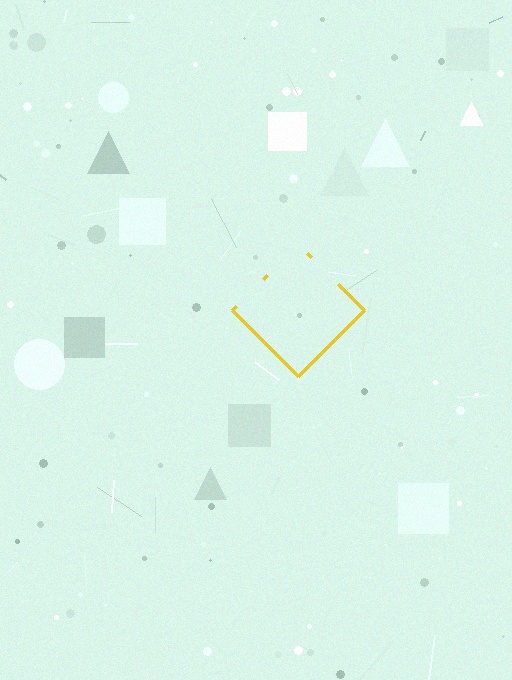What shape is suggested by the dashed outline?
The dashed outline suggests a diamond.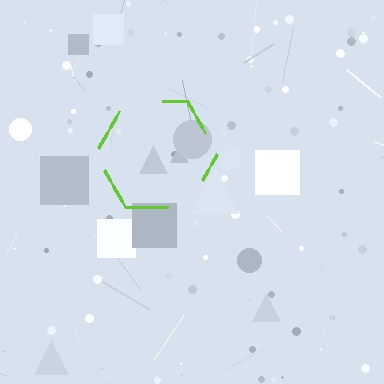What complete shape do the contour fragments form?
The contour fragments form a hexagon.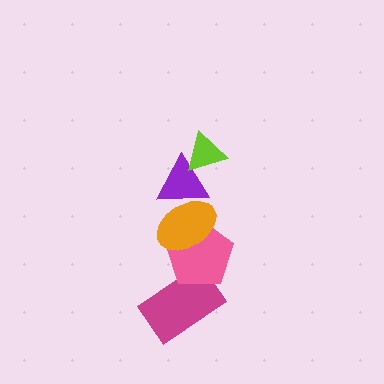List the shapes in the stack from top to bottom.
From top to bottom: the lime triangle, the purple triangle, the orange ellipse, the pink pentagon, the magenta rectangle.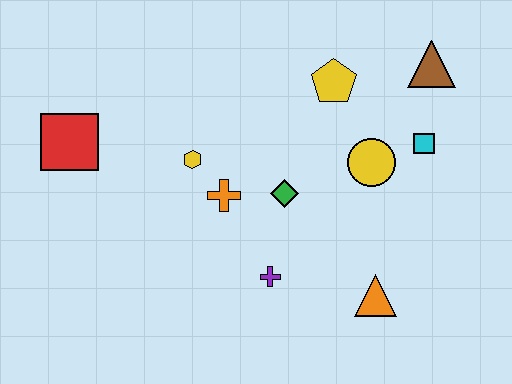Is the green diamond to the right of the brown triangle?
No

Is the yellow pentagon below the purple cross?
No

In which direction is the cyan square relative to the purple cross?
The cyan square is to the right of the purple cross.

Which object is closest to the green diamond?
The orange cross is closest to the green diamond.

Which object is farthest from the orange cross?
The brown triangle is farthest from the orange cross.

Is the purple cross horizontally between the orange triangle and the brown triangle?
No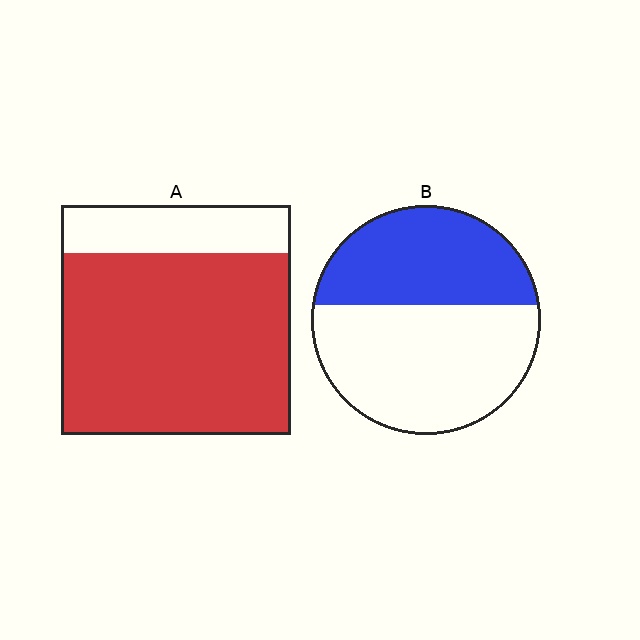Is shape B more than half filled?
No.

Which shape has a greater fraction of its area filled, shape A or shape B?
Shape A.